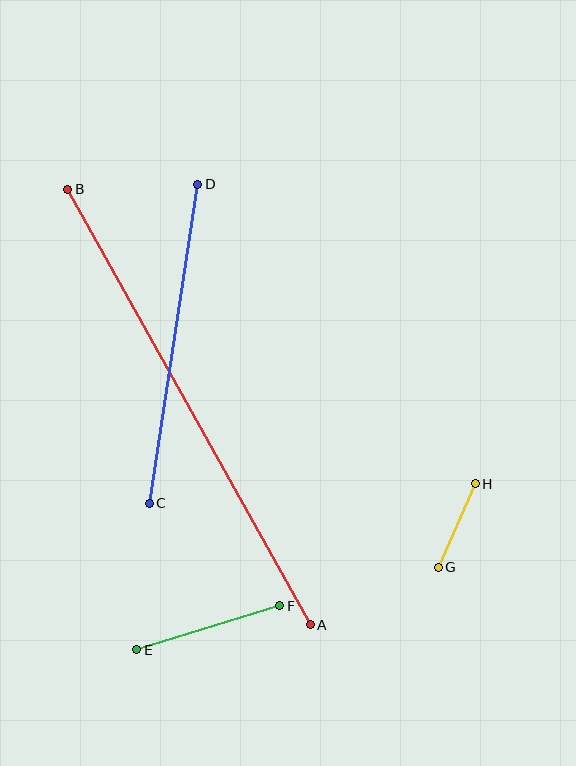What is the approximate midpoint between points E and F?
The midpoint is at approximately (208, 628) pixels.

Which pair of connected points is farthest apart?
Points A and B are farthest apart.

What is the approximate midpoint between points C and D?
The midpoint is at approximately (174, 344) pixels.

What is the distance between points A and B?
The distance is approximately 498 pixels.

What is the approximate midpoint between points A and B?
The midpoint is at approximately (189, 407) pixels.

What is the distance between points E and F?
The distance is approximately 149 pixels.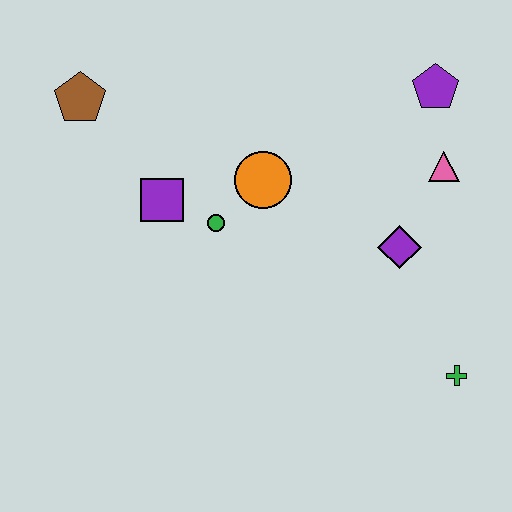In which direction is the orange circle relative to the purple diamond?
The orange circle is to the left of the purple diamond.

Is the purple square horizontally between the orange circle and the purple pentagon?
No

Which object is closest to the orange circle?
The green circle is closest to the orange circle.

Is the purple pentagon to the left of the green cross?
Yes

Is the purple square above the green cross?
Yes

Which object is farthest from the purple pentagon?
The brown pentagon is farthest from the purple pentagon.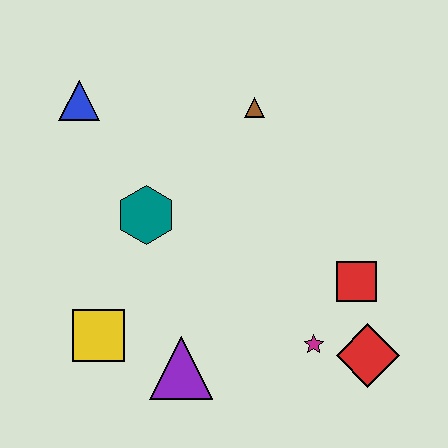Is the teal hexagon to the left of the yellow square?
No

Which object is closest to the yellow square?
The purple triangle is closest to the yellow square.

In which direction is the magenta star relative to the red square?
The magenta star is below the red square.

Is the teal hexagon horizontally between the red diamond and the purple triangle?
No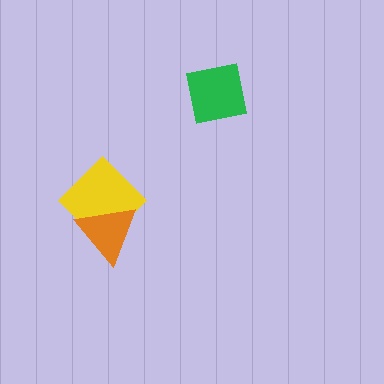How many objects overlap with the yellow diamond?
1 object overlaps with the yellow diamond.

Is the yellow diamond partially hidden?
Yes, it is partially covered by another shape.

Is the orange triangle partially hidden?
No, no other shape covers it.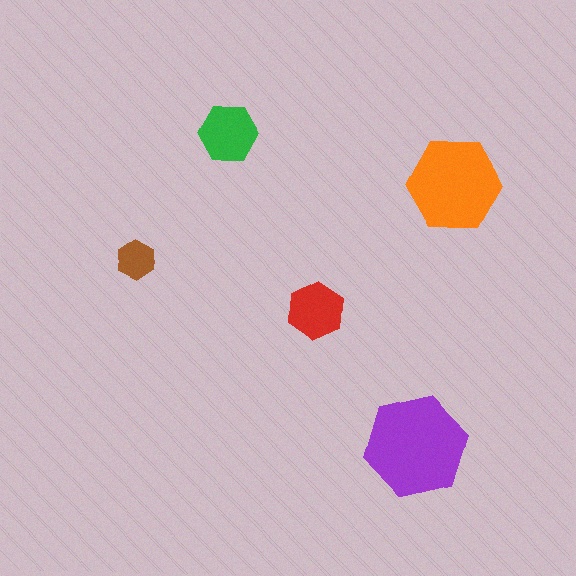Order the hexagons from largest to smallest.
the purple one, the orange one, the green one, the red one, the brown one.